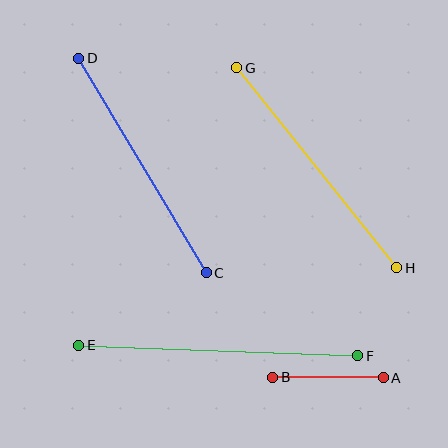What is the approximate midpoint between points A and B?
The midpoint is at approximately (328, 377) pixels.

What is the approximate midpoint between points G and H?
The midpoint is at approximately (317, 168) pixels.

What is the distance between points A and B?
The distance is approximately 111 pixels.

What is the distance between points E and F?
The distance is approximately 279 pixels.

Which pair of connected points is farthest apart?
Points E and F are farthest apart.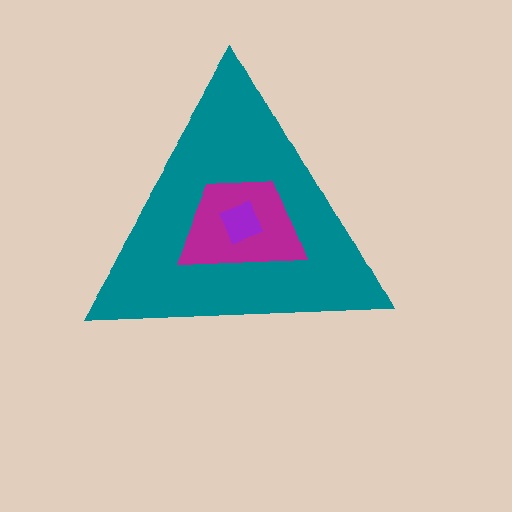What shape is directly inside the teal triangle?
The magenta trapezoid.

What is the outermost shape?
The teal triangle.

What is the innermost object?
The purple square.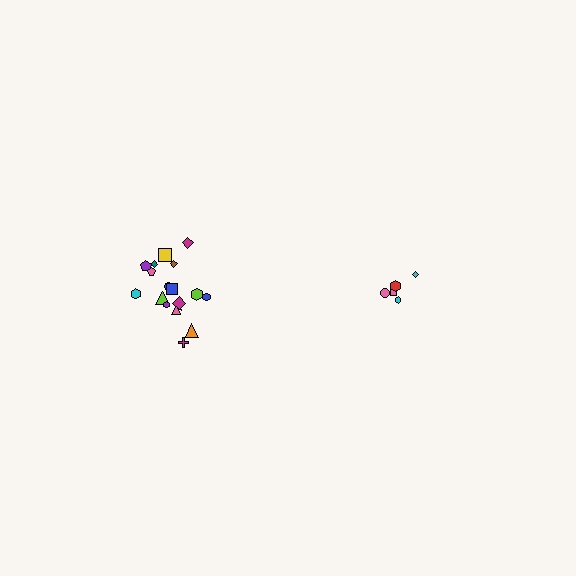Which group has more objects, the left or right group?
The left group.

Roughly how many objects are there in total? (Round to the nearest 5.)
Roughly 25 objects in total.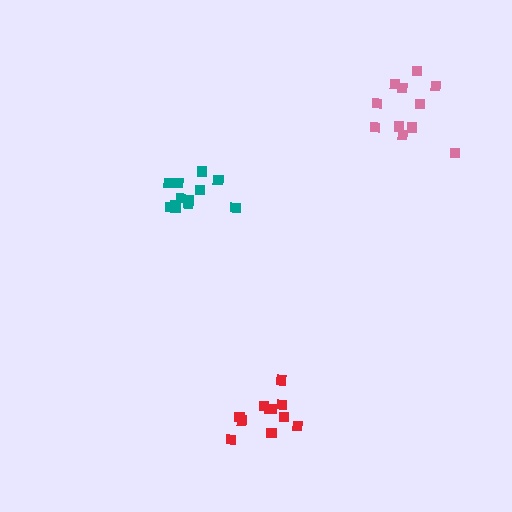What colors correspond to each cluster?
The clusters are colored: teal, pink, red.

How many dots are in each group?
Group 1: 12 dots, Group 2: 11 dots, Group 3: 11 dots (34 total).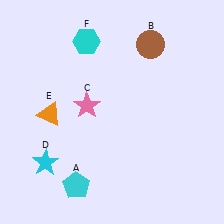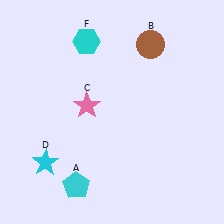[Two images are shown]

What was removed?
The orange triangle (E) was removed in Image 2.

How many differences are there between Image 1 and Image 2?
There is 1 difference between the two images.